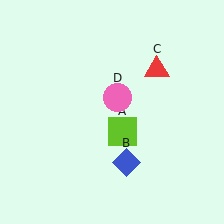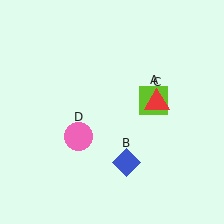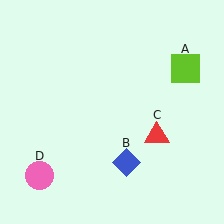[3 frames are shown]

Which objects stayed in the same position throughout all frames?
Blue diamond (object B) remained stationary.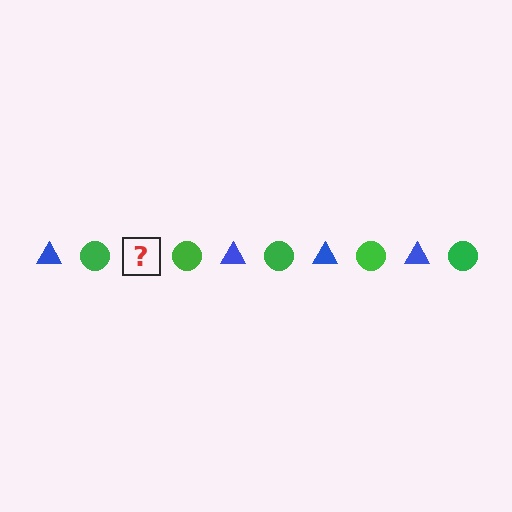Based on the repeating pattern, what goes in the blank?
The blank should be a blue triangle.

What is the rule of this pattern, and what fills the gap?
The rule is that the pattern alternates between blue triangle and green circle. The gap should be filled with a blue triangle.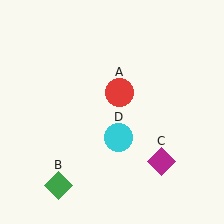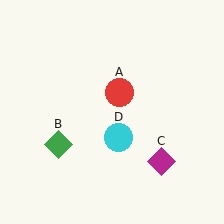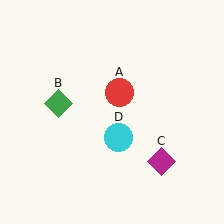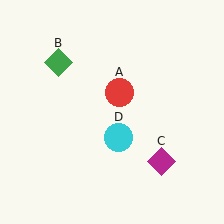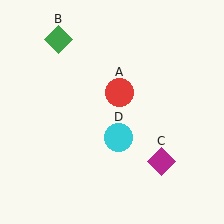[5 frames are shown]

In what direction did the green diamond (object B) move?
The green diamond (object B) moved up.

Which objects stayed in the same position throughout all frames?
Red circle (object A) and magenta diamond (object C) and cyan circle (object D) remained stationary.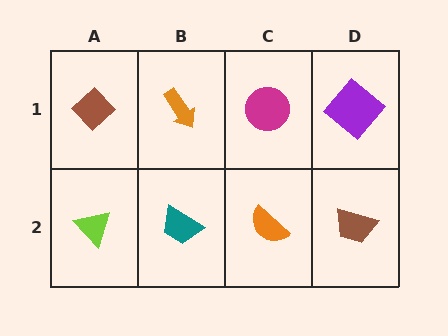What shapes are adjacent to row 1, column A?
A lime triangle (row 2, column A), an orange arrow (row 1, column B).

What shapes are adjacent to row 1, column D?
A brown trapezoid (row 2, column D), a magenta circle (row 1, column C).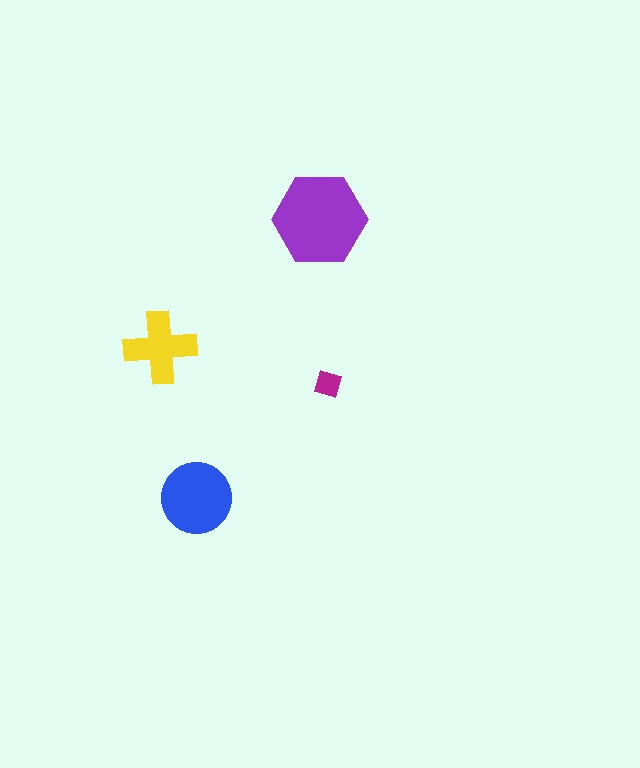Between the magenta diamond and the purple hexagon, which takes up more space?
The purple hexagon.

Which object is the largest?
The purple hexagon.